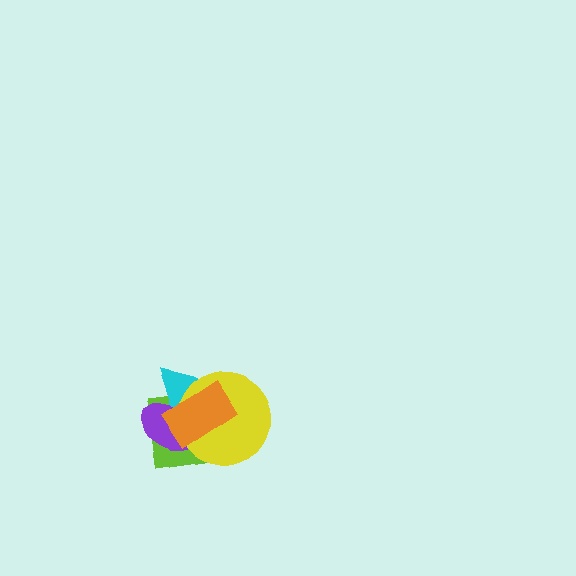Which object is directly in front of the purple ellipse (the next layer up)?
The yellow circle is directly in front of the purple ellipse.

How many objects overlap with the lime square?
4 objects overlap with the lime square.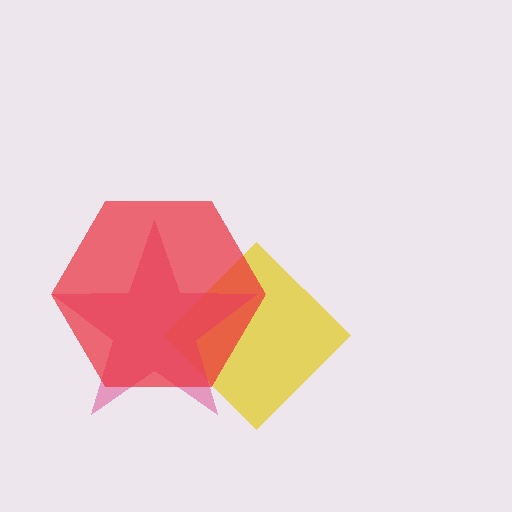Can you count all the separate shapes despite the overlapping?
Yes, there are 3 separate shapes.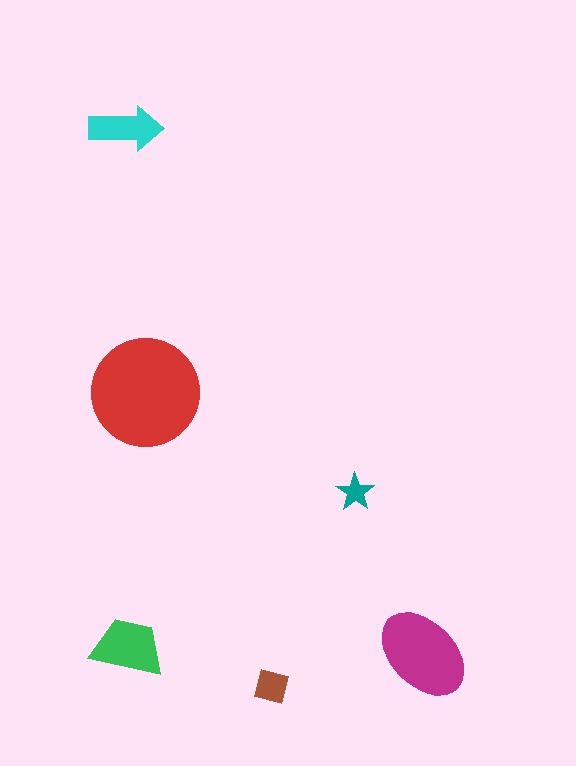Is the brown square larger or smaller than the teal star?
Larger.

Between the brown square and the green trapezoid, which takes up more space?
The green trapezoid.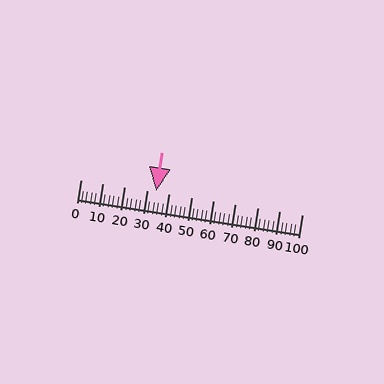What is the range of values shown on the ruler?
The ruler shows values from 0 to 100.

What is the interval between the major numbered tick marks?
The major tick marks are spaced 10 units apart.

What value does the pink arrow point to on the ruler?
The pink arrow points to approximately 34.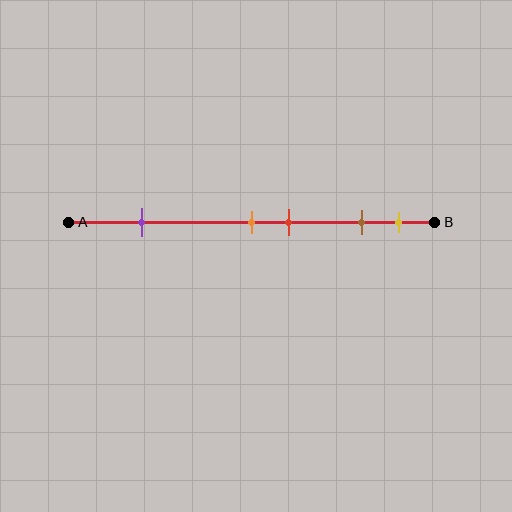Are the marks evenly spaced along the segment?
No, the marks are not evenly spaced.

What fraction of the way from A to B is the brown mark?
The brown mark is approximately 80% (0.8) of the way from A to B.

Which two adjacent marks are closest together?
The orange and red marks are the closest adjacent pair.